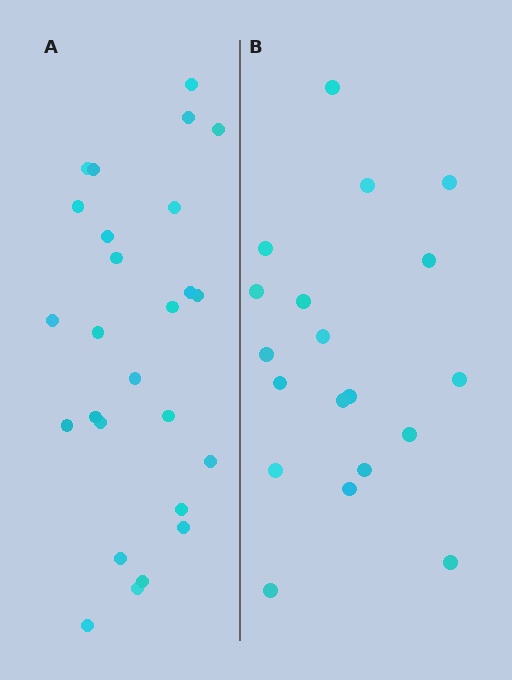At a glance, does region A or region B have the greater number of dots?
Region A (the left region) has more dots.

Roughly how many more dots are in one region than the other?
Region A has roughly 8 or so more dots than region B.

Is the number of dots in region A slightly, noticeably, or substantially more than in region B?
Region A has noticeably more, but not dramatically so. The ratio is roughly 1.4 to 1.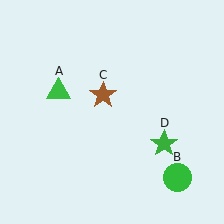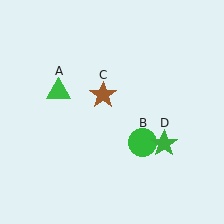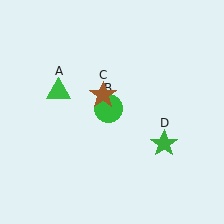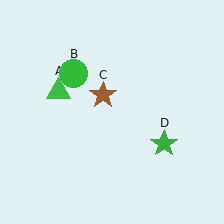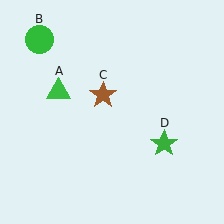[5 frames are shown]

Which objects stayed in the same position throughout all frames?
Green triangle (object A) and brown star (object C) and green star (object D) remained stationary.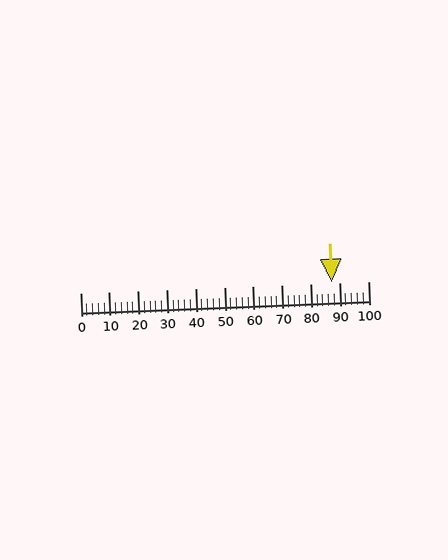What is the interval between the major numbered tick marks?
The major tick marks are spaced 10 units apart.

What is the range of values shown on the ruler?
The ruler shows values from 0 to 100.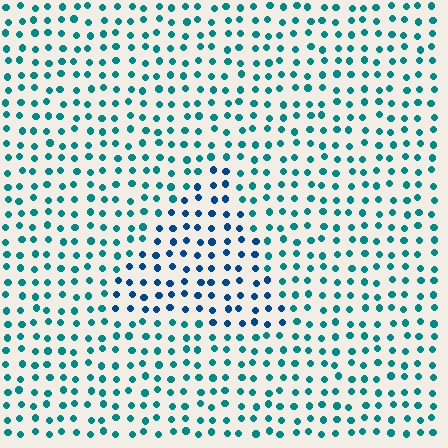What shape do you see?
I see a triangle.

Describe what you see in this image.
The image is filled with small teal elements in a uniform arrangement. A triangle-shaped region is visible where the elements are tinted to a slightly different hue, forming a subtle color boundary.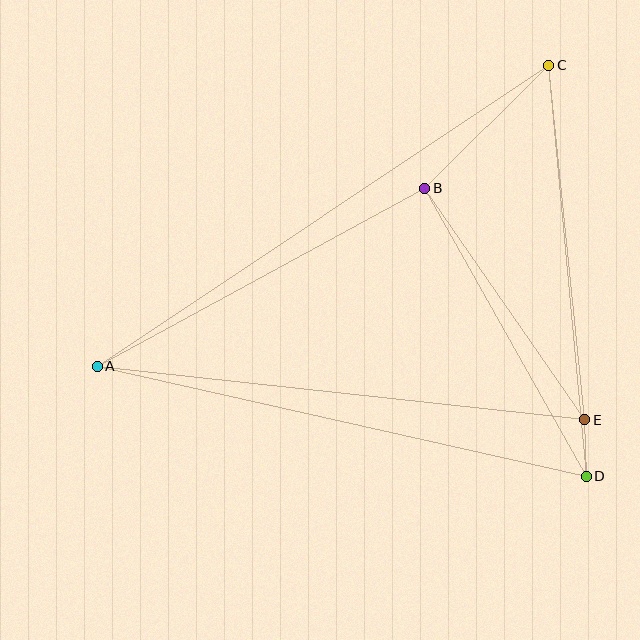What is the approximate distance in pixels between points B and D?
The distance between B and D is approximately 330 pixels.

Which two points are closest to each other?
Points D and E are closest to each other.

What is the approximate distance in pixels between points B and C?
The distance between B and C is approximately 175 pixels.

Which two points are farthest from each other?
Points A and C are farthest from each other.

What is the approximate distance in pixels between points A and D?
The distance between A and D is approximately 501 pixels.